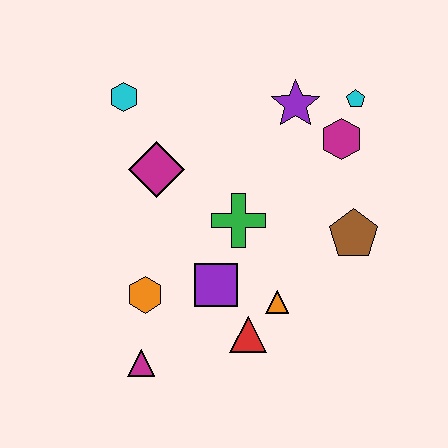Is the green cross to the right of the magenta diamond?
Yes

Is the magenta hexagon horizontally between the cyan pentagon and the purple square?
Yes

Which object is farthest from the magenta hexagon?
The magenta triangle is farthest from the magenta hexagon.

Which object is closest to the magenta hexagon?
The cyan pentagon is closest to the magenta hexagon.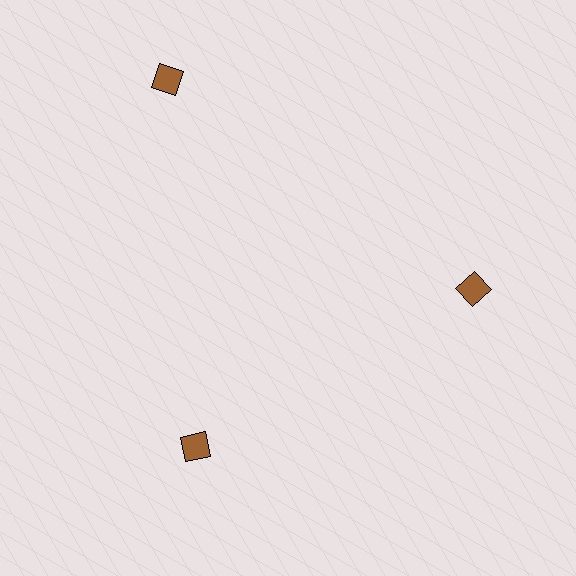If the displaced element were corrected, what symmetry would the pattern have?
It would have 3-fold rotational symmetry — the pattern would map onto itself every 120 degrees.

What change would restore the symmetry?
The symmetry would be restored by moving it inward, back onto the ring so that all 3 squares sit at equal angles and equal distance from the center.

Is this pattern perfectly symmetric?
No. The 3 brown squares are arranged in a ring, but one element near the 11 o'clock position is pushed outward from the center, breaking the 3-fold rotational symmetry.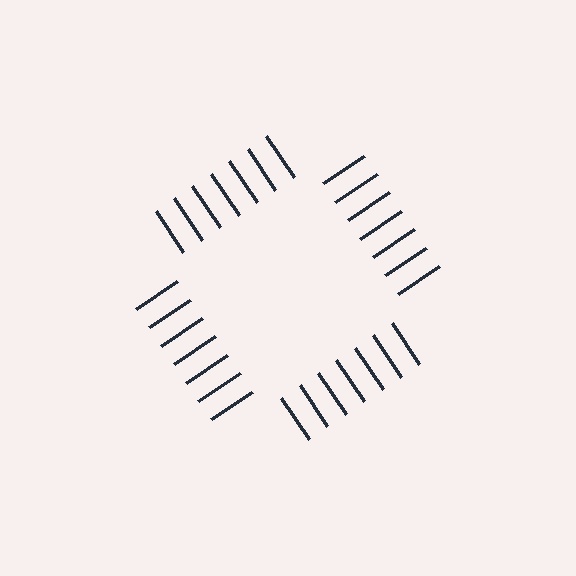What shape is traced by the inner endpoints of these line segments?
An illusory square — the line segments terminate on its edges but no continuous stroke is drawn.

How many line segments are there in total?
28 — 7 along each of the 4 edges.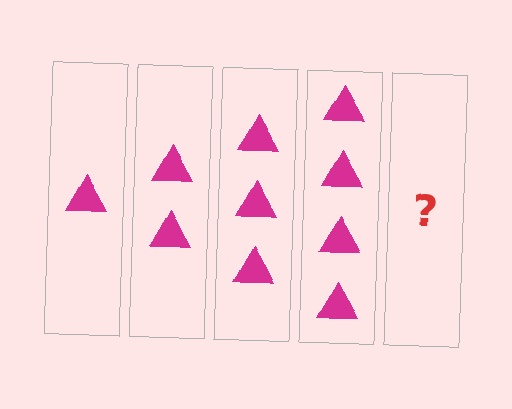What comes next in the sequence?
The next element should be 5 triangles.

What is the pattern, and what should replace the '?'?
The pattern is that each step adds one more triangle. The '?' should be 5 triangles.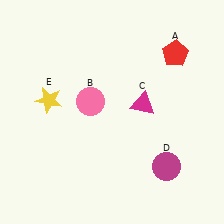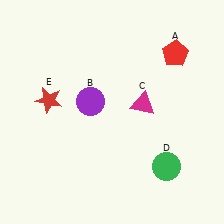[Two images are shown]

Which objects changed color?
B changed from pink to purple. D changed from magenta to green. E changed from yellow to red.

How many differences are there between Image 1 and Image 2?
There are 3 differences between the two images.